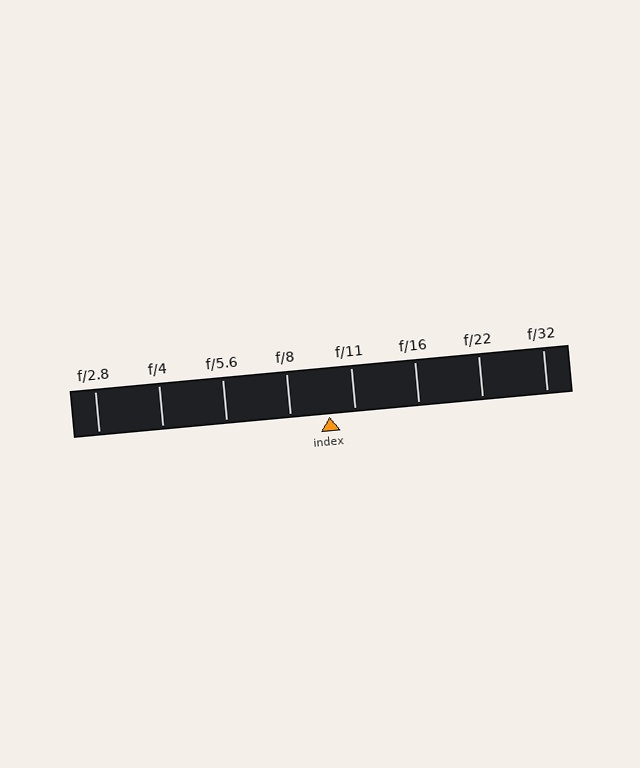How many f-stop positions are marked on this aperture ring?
There are 8 f-stop positions marked.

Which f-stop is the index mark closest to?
The index mark is closest to f/11.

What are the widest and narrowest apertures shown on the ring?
The widest aperture shown is f/2.8 and the narrowest is f/32.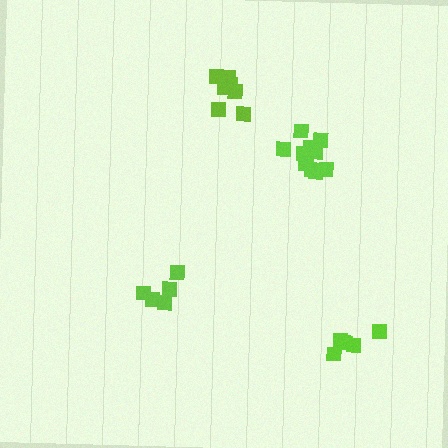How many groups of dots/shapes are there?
There are 4 groups.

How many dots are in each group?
Group 1: 5 dots, Group 2: 7 dots, Group 3: 5 dots, Group 4: 11 dots (28 total).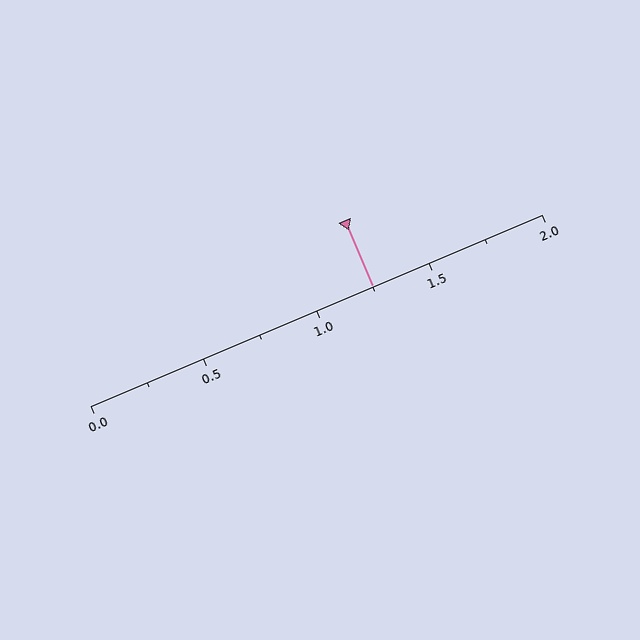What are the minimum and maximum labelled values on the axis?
The axis runs from 0.0 to 2.0.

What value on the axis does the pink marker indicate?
The marker indicates approximately 1.25.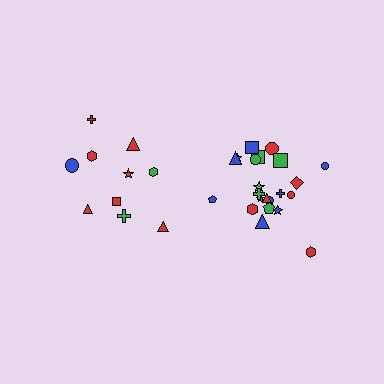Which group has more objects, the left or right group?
The right group.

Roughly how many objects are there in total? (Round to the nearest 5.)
Roughly 30 objects in total.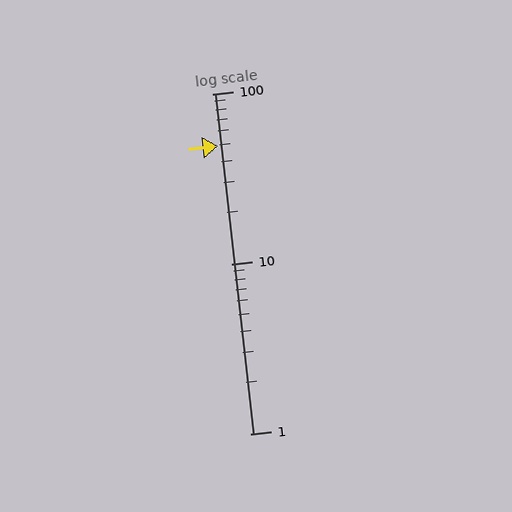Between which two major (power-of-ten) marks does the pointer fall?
The pointer is between 10 and 100.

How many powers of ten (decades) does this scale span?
The scale spans 2 decades, from 1 to 100.